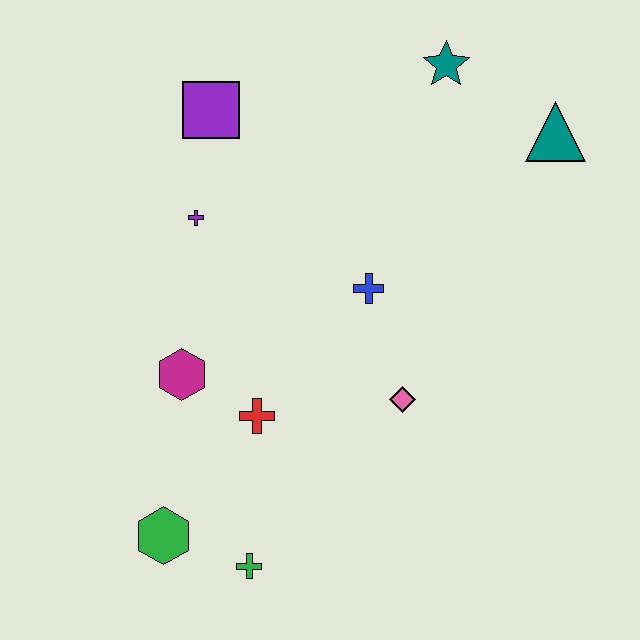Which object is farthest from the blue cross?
The green hexagon is farthest from the blue cross.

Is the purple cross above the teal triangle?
No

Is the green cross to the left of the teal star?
Yes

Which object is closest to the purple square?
The purple cross is closest to the purple square.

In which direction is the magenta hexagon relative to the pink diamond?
The magenta hexagon is to the left of the pink diamond.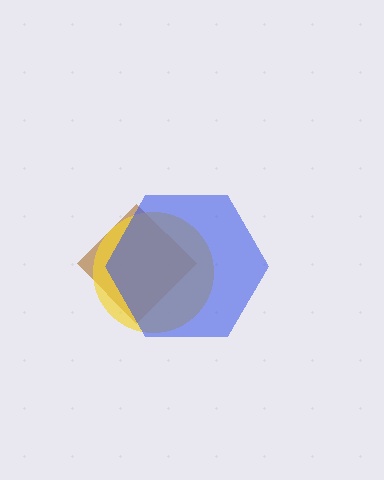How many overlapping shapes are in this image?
There are 3 overlapping shapes in the image.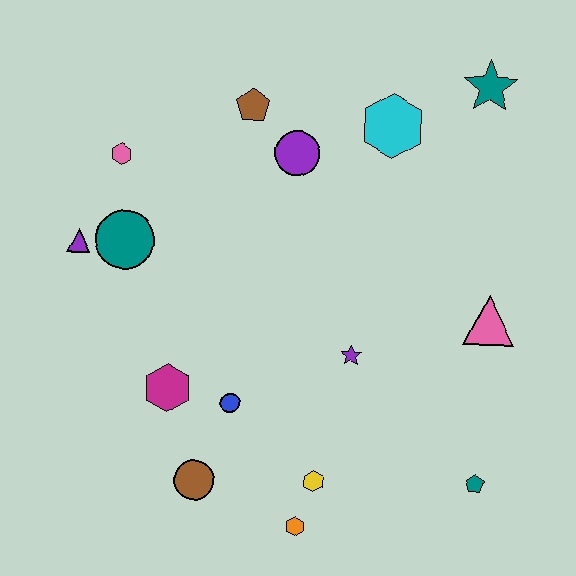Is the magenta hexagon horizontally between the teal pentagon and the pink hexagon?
Yes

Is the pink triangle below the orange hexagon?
No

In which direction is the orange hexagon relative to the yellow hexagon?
The orange hexagon is below the yellow hexagon.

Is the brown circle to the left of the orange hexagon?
Yes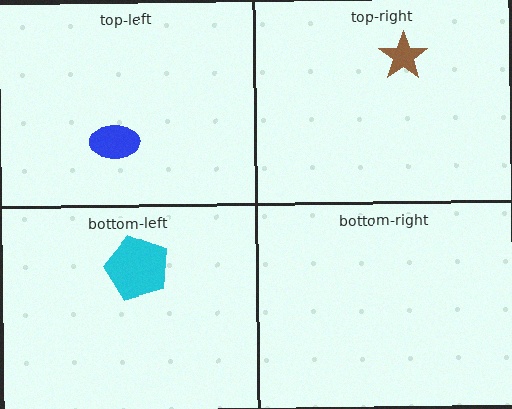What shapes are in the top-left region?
The blue ellipse.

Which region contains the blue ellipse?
The top-left region.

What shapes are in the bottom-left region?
The cyan pentagon.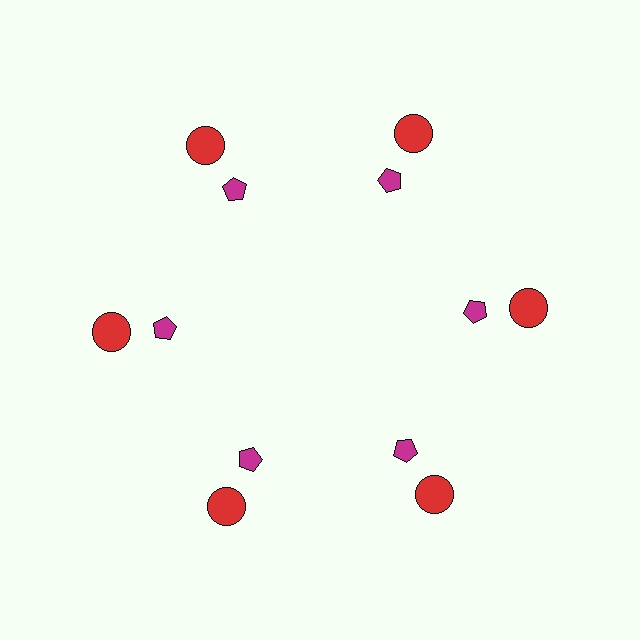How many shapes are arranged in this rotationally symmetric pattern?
There are 12 shapes, arranged in 6 groups of 2.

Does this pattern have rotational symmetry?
Yes, this pattern has 6-fold rotational symmetry. It looks the same after rotating 60 degrees around the center.